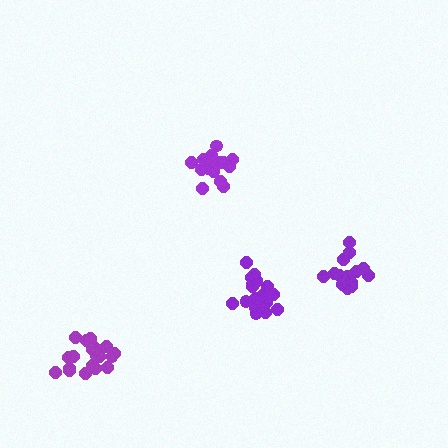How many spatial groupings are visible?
There are 4 spatial groupings.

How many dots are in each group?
Group 1: 15 dots, Group 2: 19 dots, Group 3: 20 dots, Group 4: 15 dots (69 total).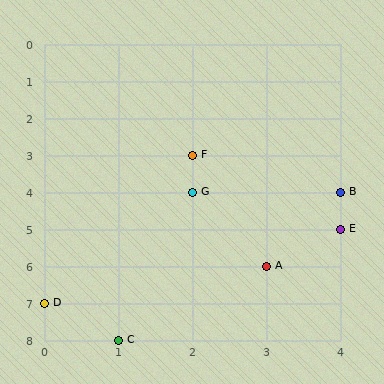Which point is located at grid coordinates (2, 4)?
Point G is at (2, 4).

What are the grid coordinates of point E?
Point E is at grid coordinates (4, 5).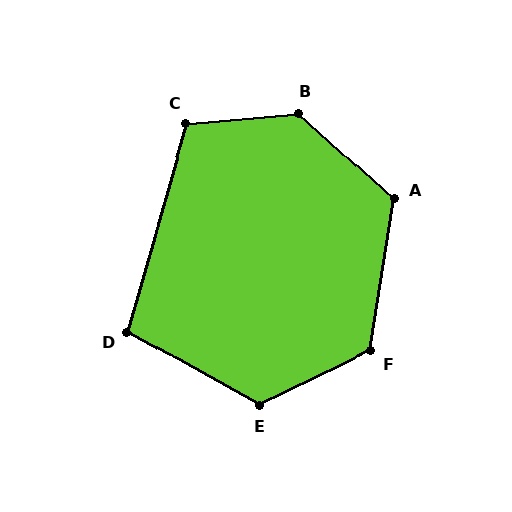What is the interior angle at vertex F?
Approximately 125 degrees (obtuse).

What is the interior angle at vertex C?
Approximately 111 degrees (obtuse).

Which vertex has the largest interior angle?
B, at approximately 132 degrees.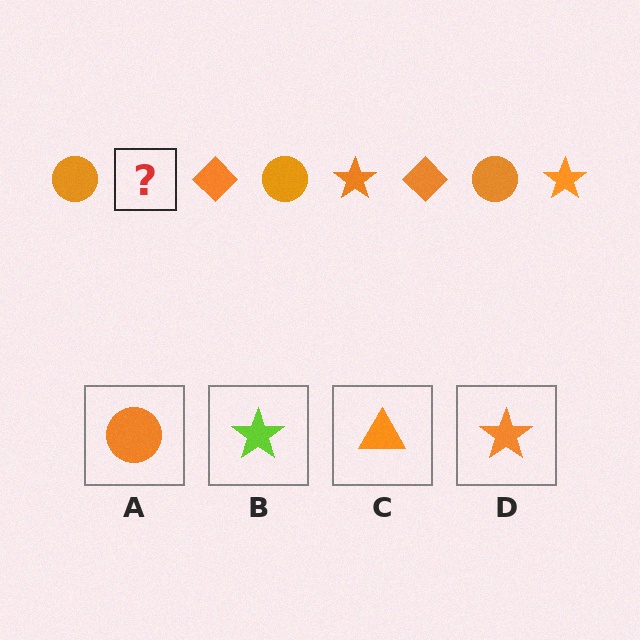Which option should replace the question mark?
Option D.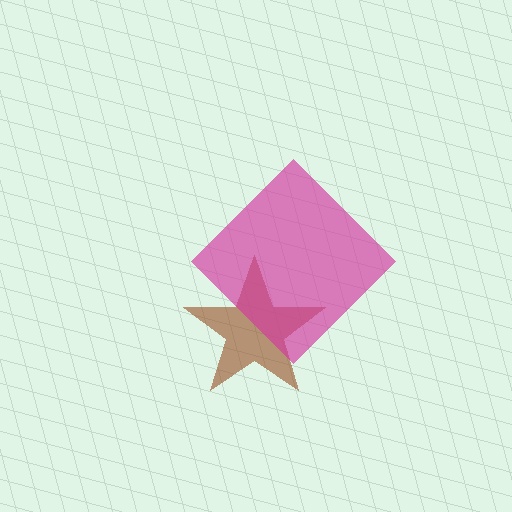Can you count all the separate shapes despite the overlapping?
Yes, there are 2 separate shapes.